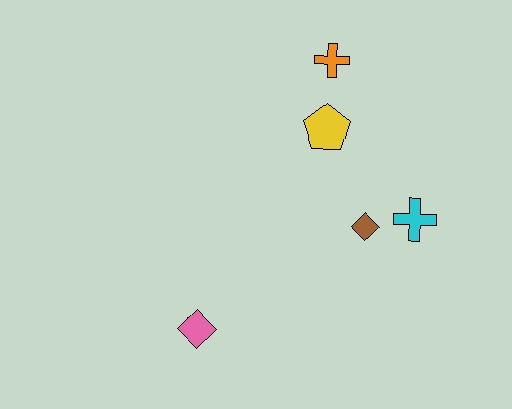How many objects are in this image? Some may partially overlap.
There are 5 objects.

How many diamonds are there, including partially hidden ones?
There are 2 diamonds.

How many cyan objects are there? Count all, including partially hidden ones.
There is 1 cyan object.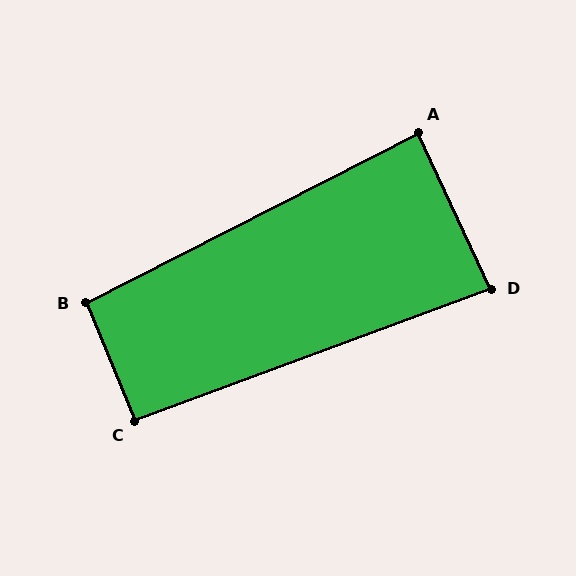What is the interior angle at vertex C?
Approximately 92 degrees (approximately right).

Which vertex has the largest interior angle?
B, at approximately 94 degrees.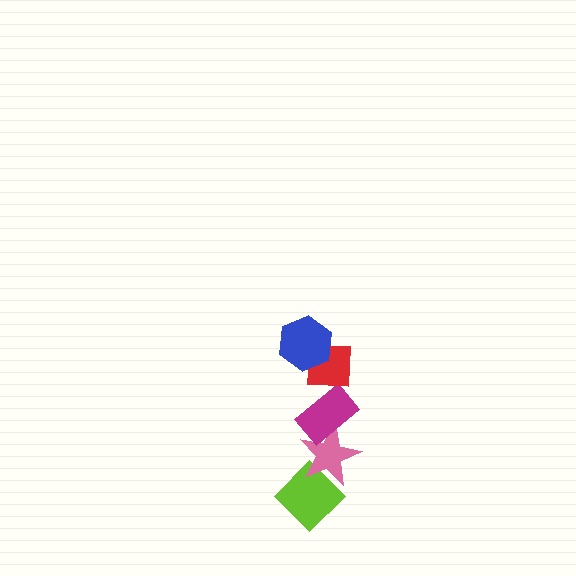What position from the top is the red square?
The red square is 2nd from the top.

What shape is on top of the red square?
The blue hexagon is on top of the red square.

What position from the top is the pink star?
The pink star is 4th from the top.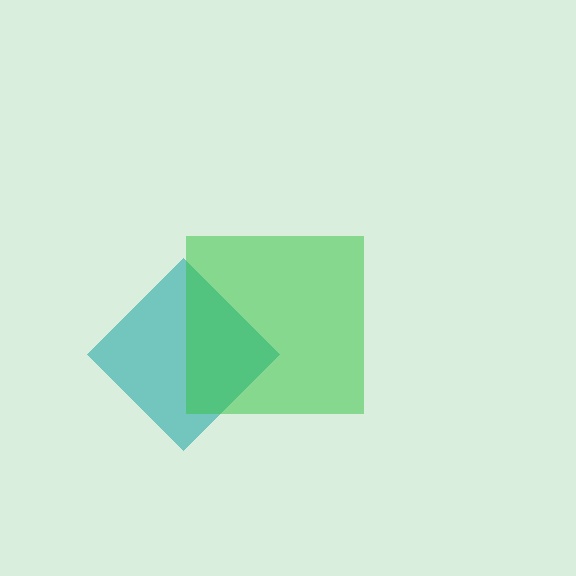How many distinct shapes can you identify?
There are 2 distinct shapes: a teal diamond, a green square.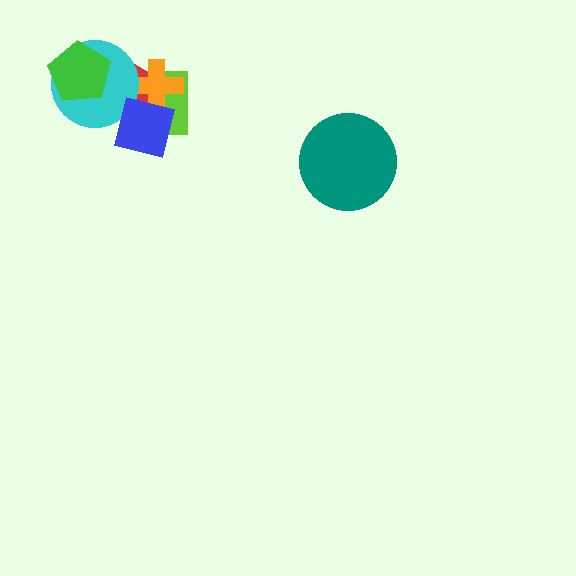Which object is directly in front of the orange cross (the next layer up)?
The cyan circle is directly in front of the orange cross.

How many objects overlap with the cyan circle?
5 objects overlap with the cyan circle.